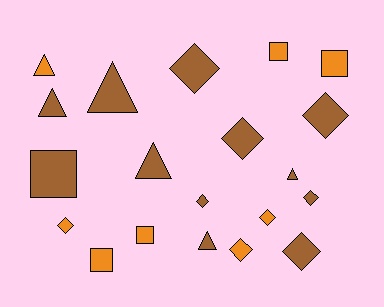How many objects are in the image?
There are 20 objects.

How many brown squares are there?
There is 1 brown square.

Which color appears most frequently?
Brown, with 12 objects.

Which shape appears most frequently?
Diamond, with 9 objects.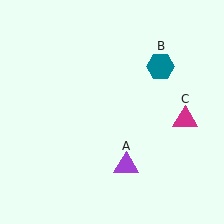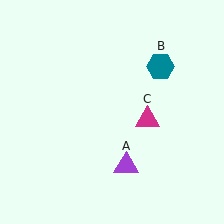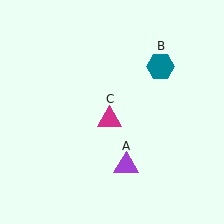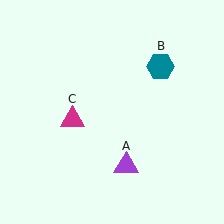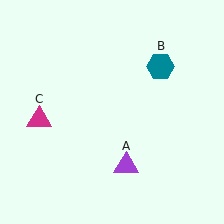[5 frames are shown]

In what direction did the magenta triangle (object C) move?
The magenta triangle (object C) moved left.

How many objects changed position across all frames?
1 object changed position: magenta triangle (object C).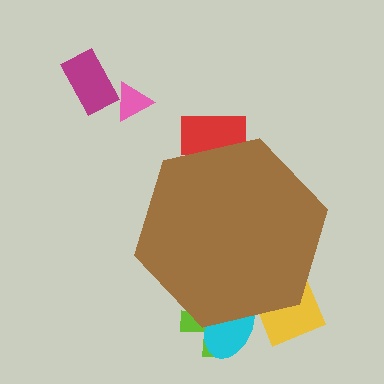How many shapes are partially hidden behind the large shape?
4 shapes are partially hidden.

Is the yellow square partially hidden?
Yes, the yellow square is partially hidden behind the brown hexagon.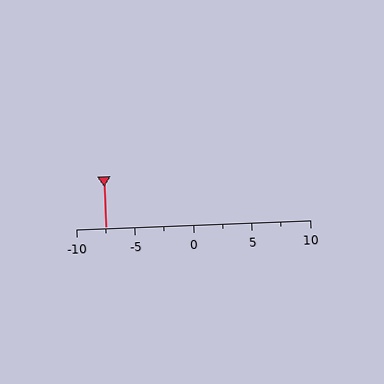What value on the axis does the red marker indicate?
The marker indicates approximately -7.5.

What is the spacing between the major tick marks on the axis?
The major ticks are spaced 5 apart.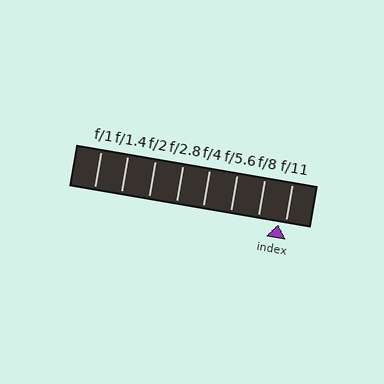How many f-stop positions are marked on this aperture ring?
There are 8 f-stop positions marked.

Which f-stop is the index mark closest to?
The index mark is closest to f/11.